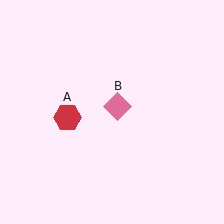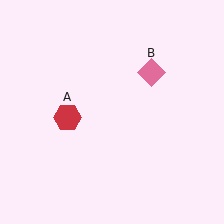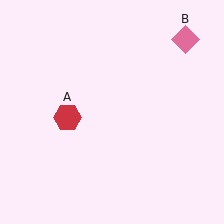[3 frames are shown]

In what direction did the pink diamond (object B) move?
The pink diamond (object B) moved up and to the right.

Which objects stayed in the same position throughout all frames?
Red hexagon (object A) remained stationary.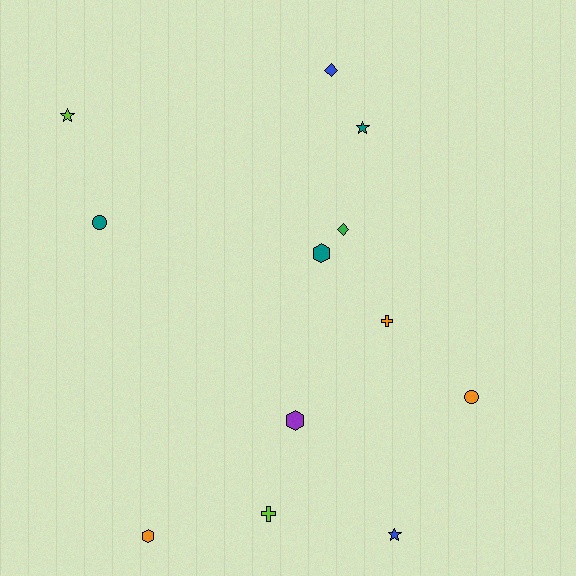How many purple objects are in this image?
There is 1 purple object.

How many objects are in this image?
There are 12 objects.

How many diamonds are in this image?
There are 2 diamonds.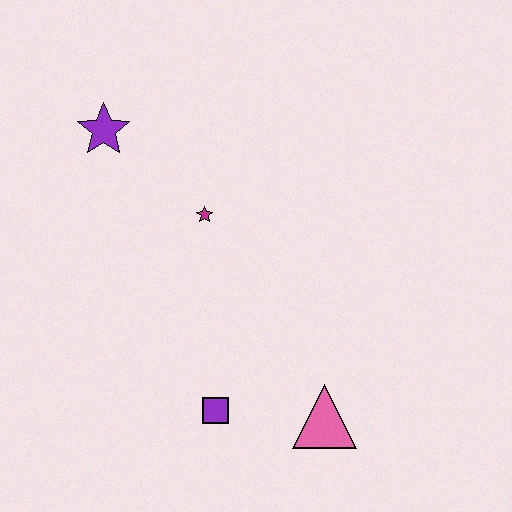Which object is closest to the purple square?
The pink triangle is closest to the purple square.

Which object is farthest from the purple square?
The purple star is farthest from the purple square.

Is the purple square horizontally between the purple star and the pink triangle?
Yes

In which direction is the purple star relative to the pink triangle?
The purple star is above the pink triangle.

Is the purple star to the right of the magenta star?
No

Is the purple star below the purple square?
No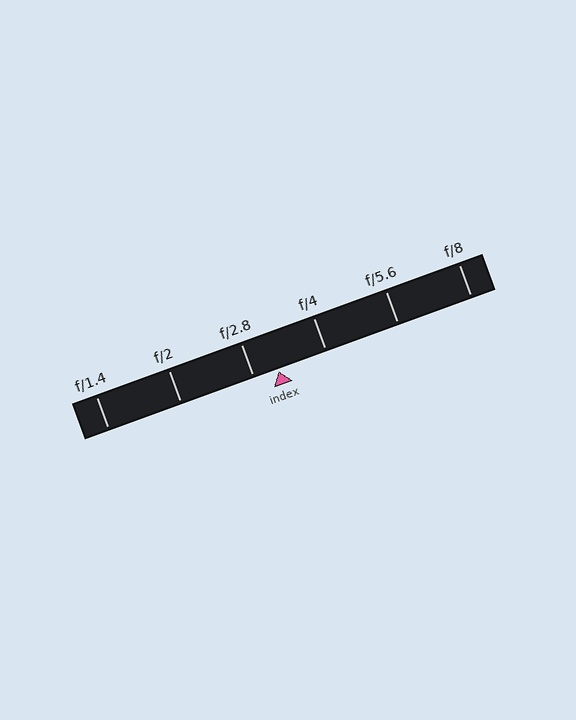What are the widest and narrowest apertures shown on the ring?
The widest aperture shown is f/1.4 and the narrowest is f/8.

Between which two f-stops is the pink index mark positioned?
The index mark is between f/2.8 and f/4.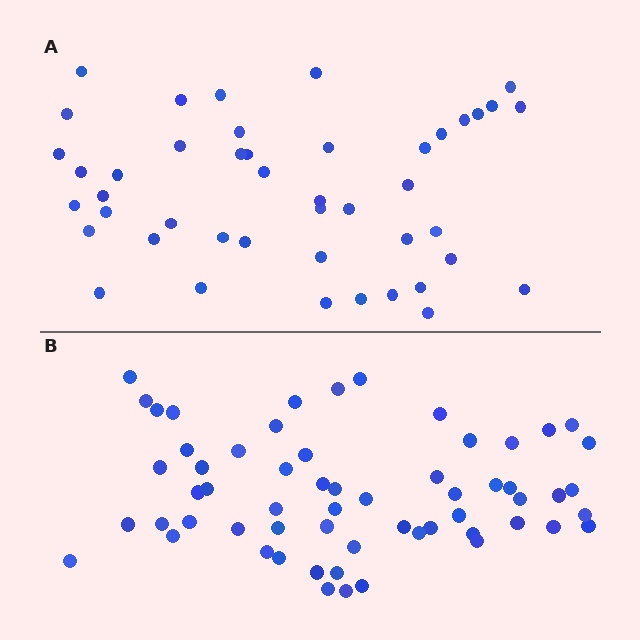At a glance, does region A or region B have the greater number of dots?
Region B (the bottom region) has more dots.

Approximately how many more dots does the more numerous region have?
Region B has approximately 15 more dots than region A.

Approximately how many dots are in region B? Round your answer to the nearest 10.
About 60 dots.